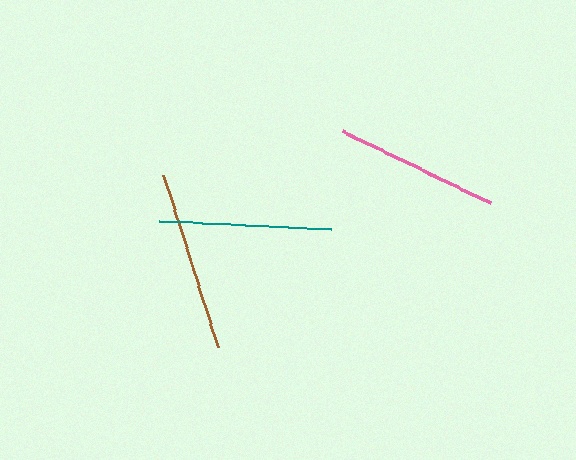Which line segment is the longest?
The brown line is the longest at approximately 181 pixels.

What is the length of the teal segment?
The teal segment is approximately 172 pixels long.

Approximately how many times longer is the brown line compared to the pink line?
The brown line is approximately 1.1 times the length of the pink line.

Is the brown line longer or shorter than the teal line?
The brown line is longer than the teal line.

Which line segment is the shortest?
The pink line is the shortest at approximately 164 pixels.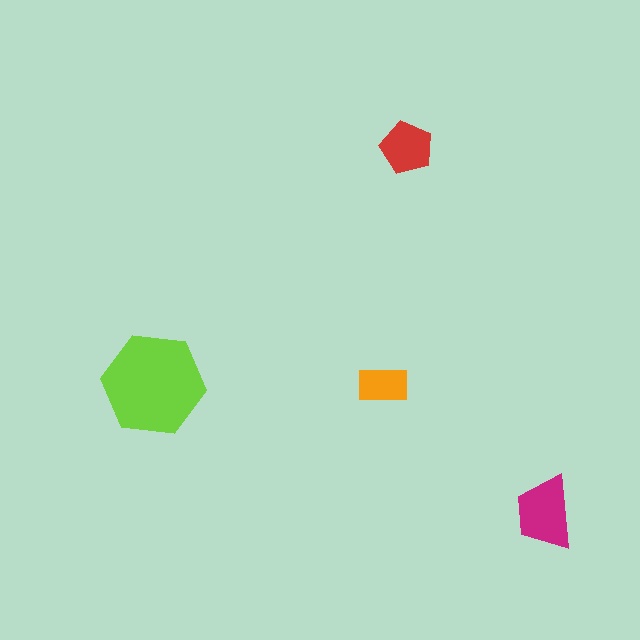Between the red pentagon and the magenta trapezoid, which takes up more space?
The magenta trapezoid.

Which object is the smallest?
The orange rectangle.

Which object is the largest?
The lime hexagon.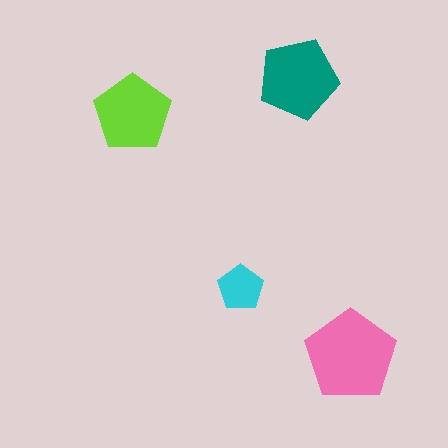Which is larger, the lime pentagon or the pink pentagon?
The pink one.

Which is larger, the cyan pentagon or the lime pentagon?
The lime one.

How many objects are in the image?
There are 4 objects in the image.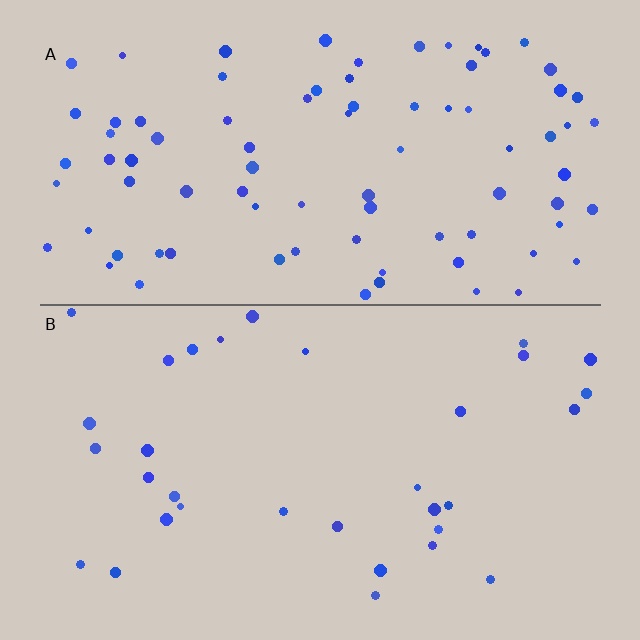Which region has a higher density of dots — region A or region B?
A (the top).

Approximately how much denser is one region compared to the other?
Approximately 2.6× — region A over region B.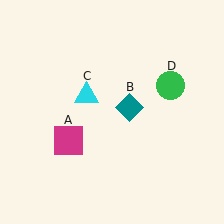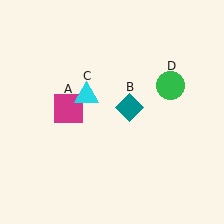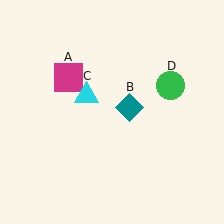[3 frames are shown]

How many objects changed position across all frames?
1 object changed position: magenta square (object A).